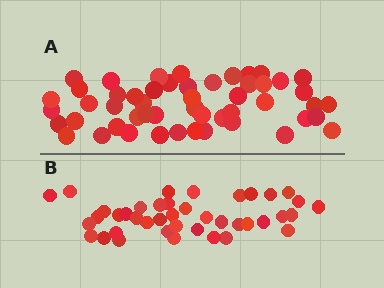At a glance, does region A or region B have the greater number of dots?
Region A (the top region) has more dots.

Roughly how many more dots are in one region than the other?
Region A has roughly 10 or so more dots than region B.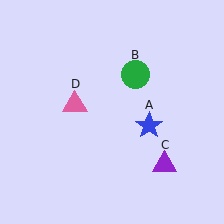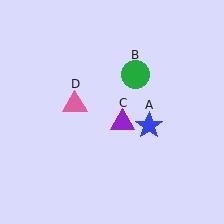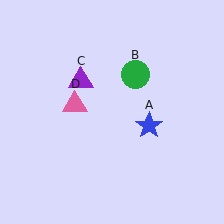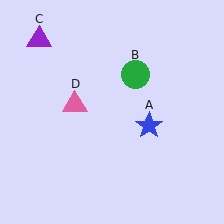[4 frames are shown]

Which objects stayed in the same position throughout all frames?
Blue star (object A) and green circle (object B) and pink triangle (object D) remained stationary.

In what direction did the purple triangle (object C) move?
The purple triangle (object C) moved up and to the left.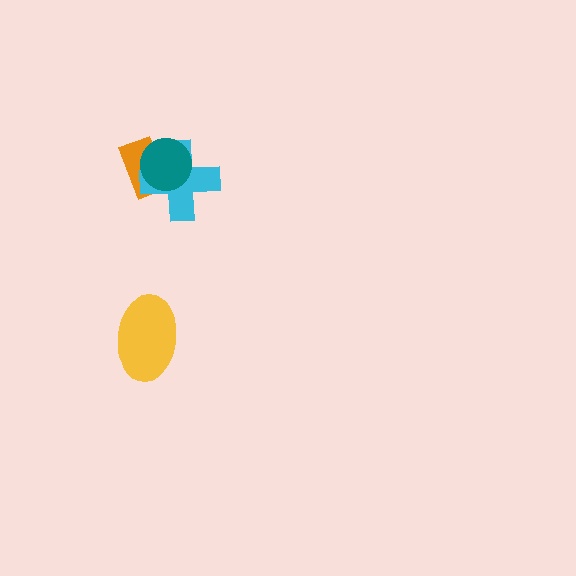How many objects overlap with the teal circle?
2 objects overlap with the teal circle.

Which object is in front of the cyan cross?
The teal circle is in front of the cyan cross.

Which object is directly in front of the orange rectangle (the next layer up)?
The cyan cross is directly in front of the orange rectangle.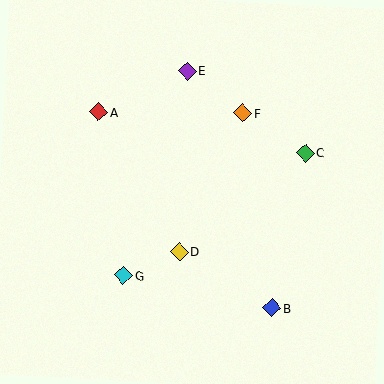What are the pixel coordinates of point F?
Point F is at (243, 113).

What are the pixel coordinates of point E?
Point E is at (187, 71).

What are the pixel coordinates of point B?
Point B is at (272, 308).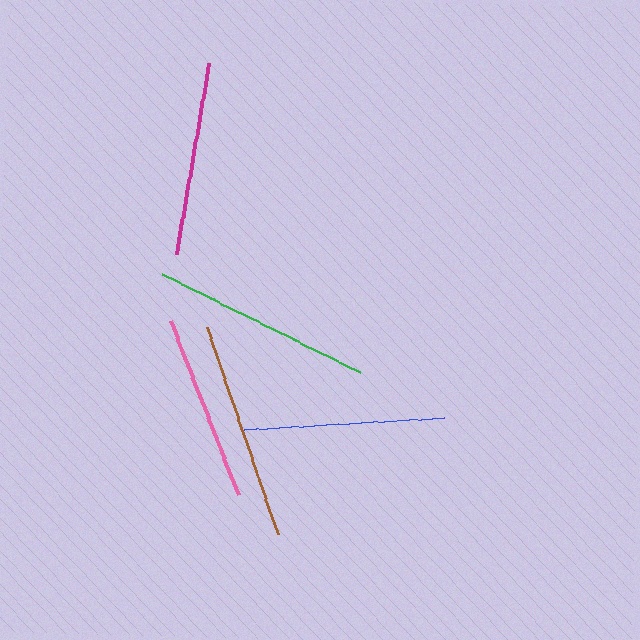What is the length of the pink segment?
The pink segment is approximately 187 pixels long.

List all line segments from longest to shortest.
From longest to shortest: green, brown, blue, magenta, pink.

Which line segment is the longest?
The green line is the longest at approximately 220 pixels.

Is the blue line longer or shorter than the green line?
The green line is longer than the blue line.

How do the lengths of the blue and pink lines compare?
The blue and pink lines are approximately the same length.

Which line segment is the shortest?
The pink line is the shortest at approximately 187 pixels.